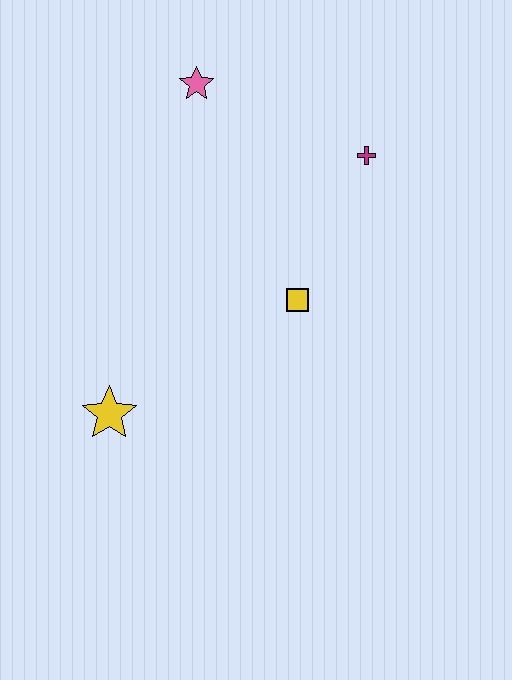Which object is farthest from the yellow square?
The pink star is farthest from the yellow square.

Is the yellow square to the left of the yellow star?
No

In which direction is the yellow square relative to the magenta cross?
The yellow square is below the magenta cross.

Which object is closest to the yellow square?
The magenta cross is closest to the yellow square.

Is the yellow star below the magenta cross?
Yes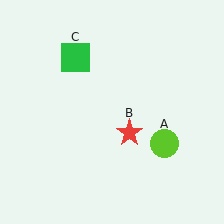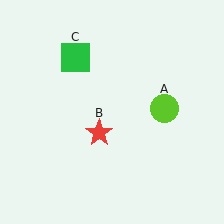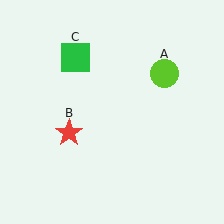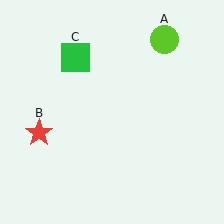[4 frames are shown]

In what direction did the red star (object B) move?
The red star (object B) moved left.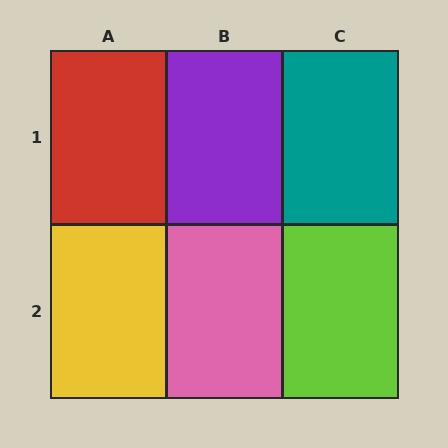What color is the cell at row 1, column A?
Red.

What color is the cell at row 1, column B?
Purple.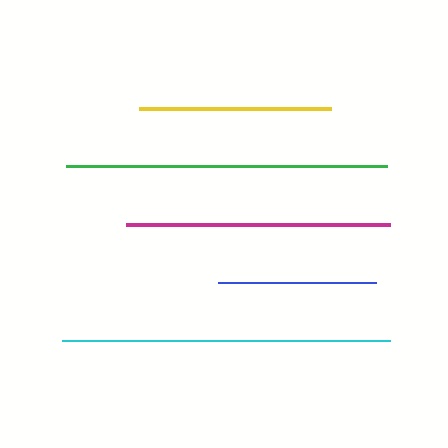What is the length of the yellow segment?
The yellow segment is approximately 191 pixels long.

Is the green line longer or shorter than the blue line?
The green line is longer than the blue line.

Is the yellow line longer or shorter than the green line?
The green line is longer than the yellow line.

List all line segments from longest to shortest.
From longest to shortest: cyan, green, magenta, yellow, blue.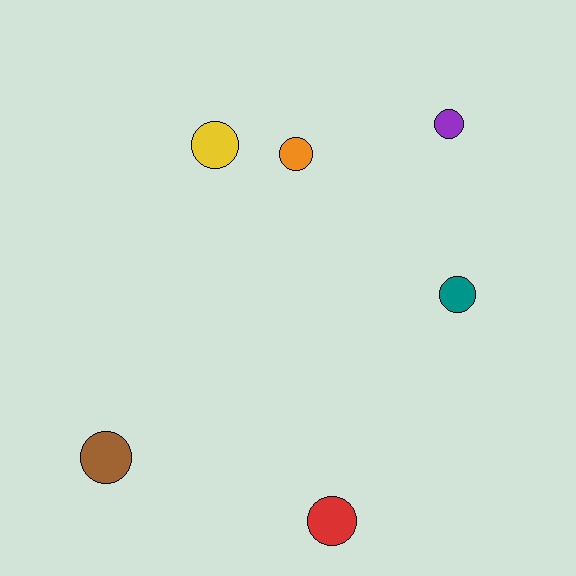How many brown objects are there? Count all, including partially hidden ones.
There is 1 brown object.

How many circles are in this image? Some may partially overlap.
There are 6 circles.